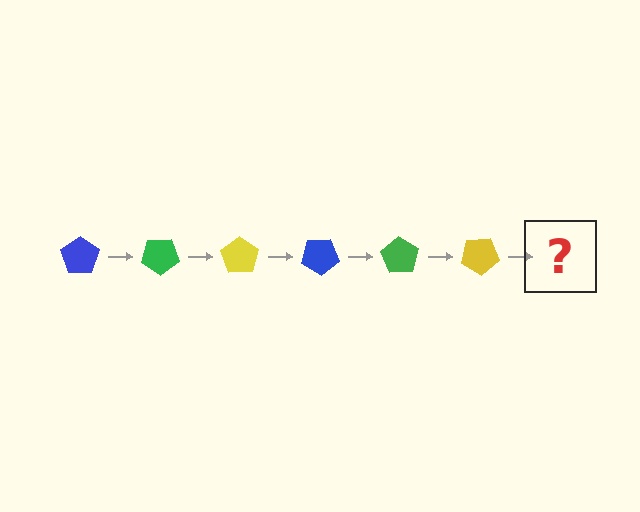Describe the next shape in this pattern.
It should be a blue pentagon, rotated 210 degrees from the start.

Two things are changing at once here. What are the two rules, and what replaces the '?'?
The two rules are that it rotates 35 degrees each step and the color cycles through blue, green, and yellow. The '?' should be a blue pentagon, rotated 210 degrees from the start.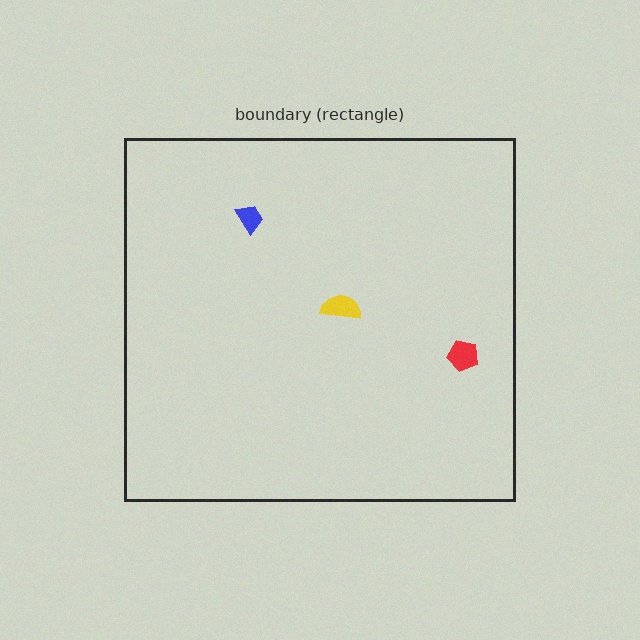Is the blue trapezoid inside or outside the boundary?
Inside.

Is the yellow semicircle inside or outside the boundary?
Inside.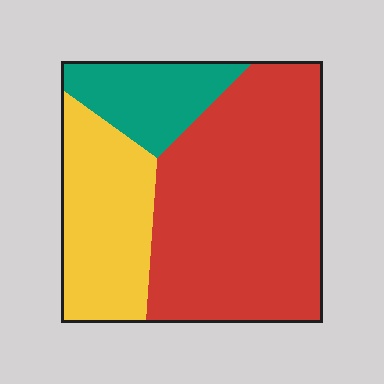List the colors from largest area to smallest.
From largest to smallest: red, yellow, teal.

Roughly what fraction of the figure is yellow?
Yellow covers 27% of the figure.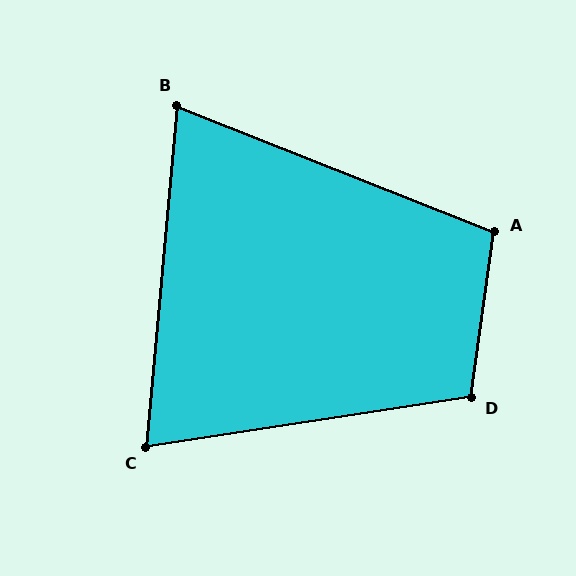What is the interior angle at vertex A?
Approximately 104 degrees (obtuse).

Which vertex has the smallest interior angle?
B, at approximately 74 degrees.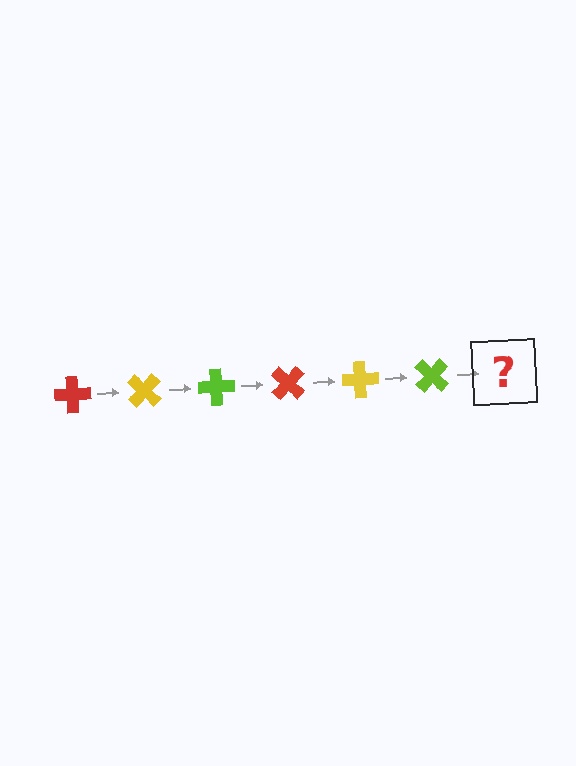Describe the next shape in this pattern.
It should be a red cross, rotated 270 degrees from the start.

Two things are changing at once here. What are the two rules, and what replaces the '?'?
The two rules are that it rotates 45 degrees each step and the color cycles through red, yellow, and lime. The '?' should be a red cross, rotated 270 degrees from the start.